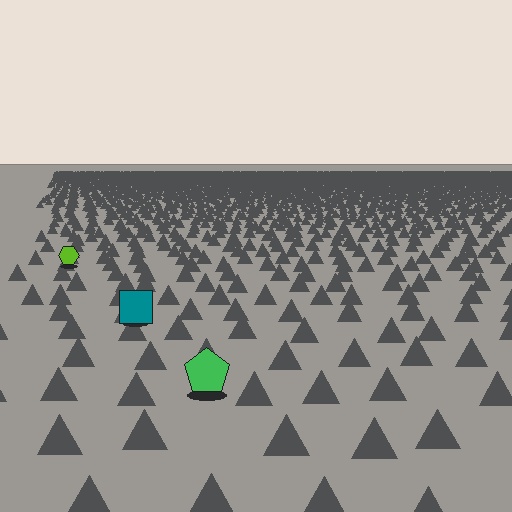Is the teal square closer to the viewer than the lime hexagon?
Yes. The teal square is closer — you can tell from the texture gradient: the ground texture is coarser near it.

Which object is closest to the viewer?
The green pentagon is closest. The texture marks near it are larger and more spread out.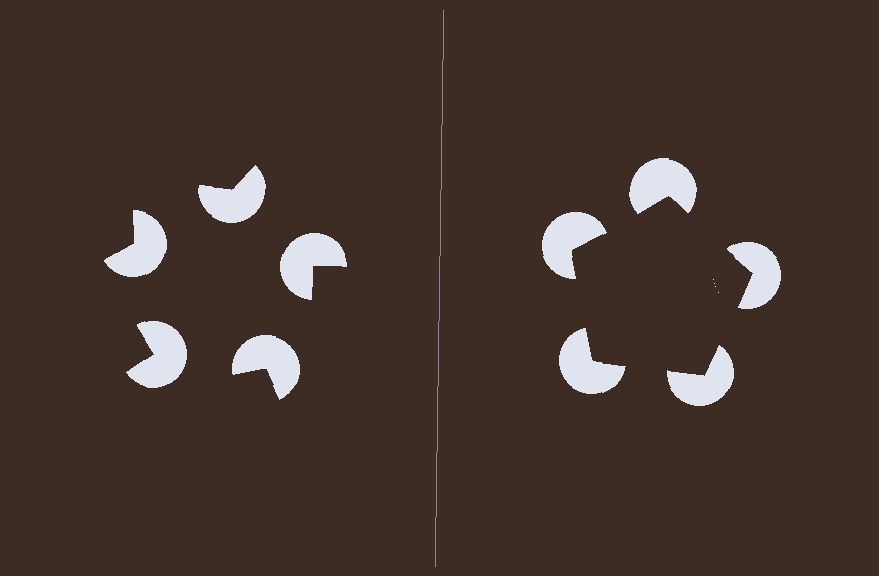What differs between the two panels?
The pac-man discs are positioned identically on both sides; only the wedge orientations differ. On the right they align to a pentagon; on the left they are misaligned.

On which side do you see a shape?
An illusory pentagon appears on the right side. On the left side the wedge cuts are rotated, so no coherent shape forms.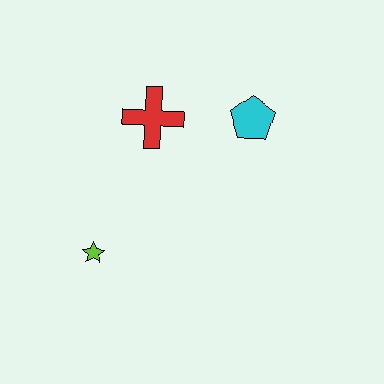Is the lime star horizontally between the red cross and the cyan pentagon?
No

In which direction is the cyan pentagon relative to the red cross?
The cyan pentagon is to the right of the red cross.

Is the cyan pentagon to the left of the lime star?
No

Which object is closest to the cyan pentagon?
The red cross is closest to the cyan pentagon.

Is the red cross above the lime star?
Yes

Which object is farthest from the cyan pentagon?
The lime star is farthest from the cyan pentagon.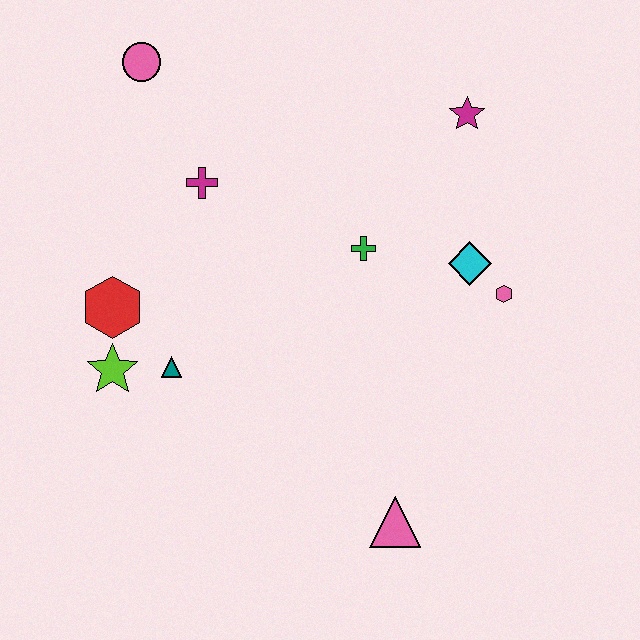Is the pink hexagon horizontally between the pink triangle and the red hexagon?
No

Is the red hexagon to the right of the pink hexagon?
No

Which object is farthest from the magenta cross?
The pink triangle is farthest from the magenta cross.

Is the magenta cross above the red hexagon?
Yes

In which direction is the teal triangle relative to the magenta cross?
The teal triangle is below the magenta cross.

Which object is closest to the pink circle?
The magenta cross is closest to the pink circle.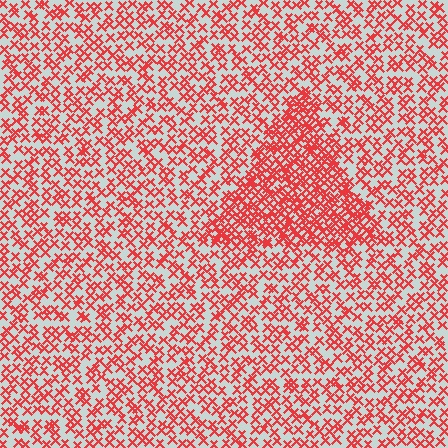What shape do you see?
I see a triangle.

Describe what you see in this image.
The image contains small red elements arranged at two different densities. A triangle-shaped region is visible where the elements are more densely packed than the surrounding area.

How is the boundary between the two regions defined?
The boundary is defined by a change in element density (approximately 2.0x ratio). All elements are the same color, size, and shape.